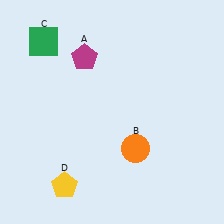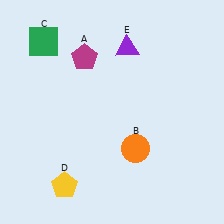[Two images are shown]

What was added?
A purple triangle (E) was added in Image 2.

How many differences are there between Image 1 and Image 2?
There is 1 difference between the two images.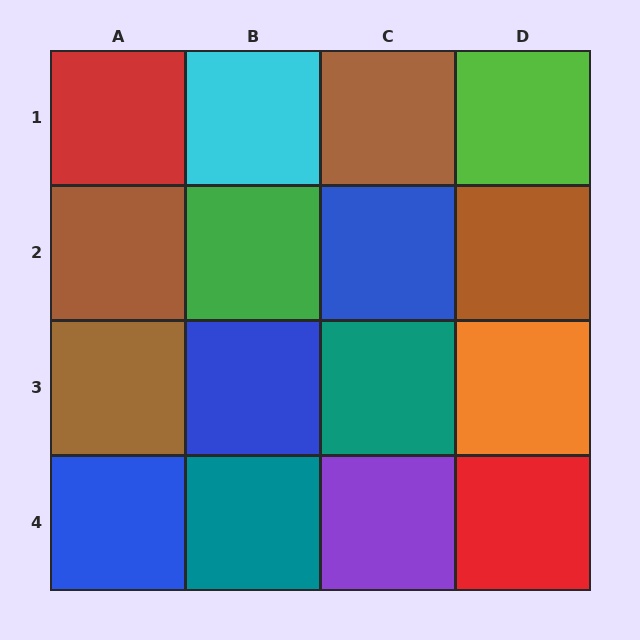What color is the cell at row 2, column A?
Brown.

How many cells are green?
1 cell is green.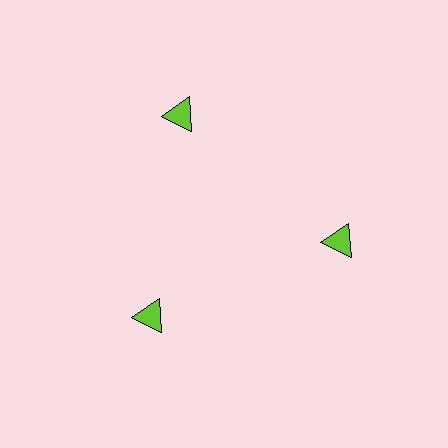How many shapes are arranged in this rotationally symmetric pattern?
There are 3 shapes, arranged in 3 groups of 1.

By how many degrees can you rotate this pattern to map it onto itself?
The pattern maps onto itself every 120 degrees of rotation.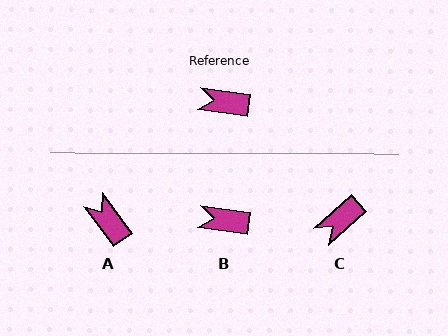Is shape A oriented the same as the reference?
No, it is off by about 45 degrees.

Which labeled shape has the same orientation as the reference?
B.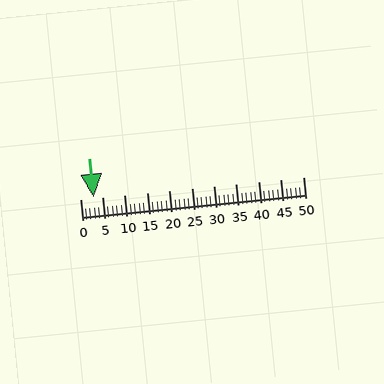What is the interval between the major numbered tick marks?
The major tick marks are spaced 5 units apart.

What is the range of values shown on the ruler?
The ruler shows values from 0 to 50.